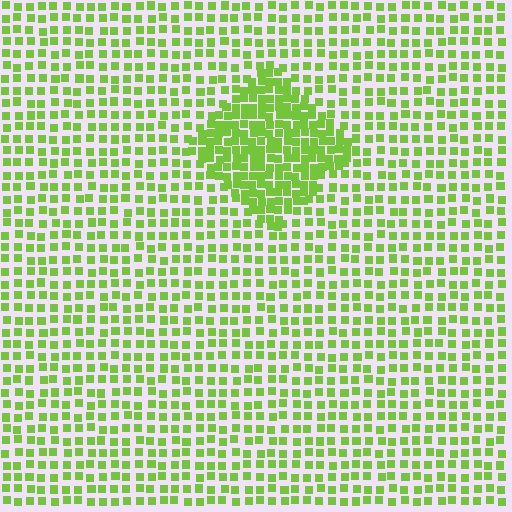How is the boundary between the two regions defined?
The boundary is defined by a change in element density (approximately 2.0x ratio). All elements are the same color, size, and shape.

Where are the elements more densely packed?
The elements are more densely packed inside the diamond boundary.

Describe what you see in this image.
The image contains small lime elements arranged at two different densities. A diamond-shaped region is visible where the elements are more densely packed than the surrounding area.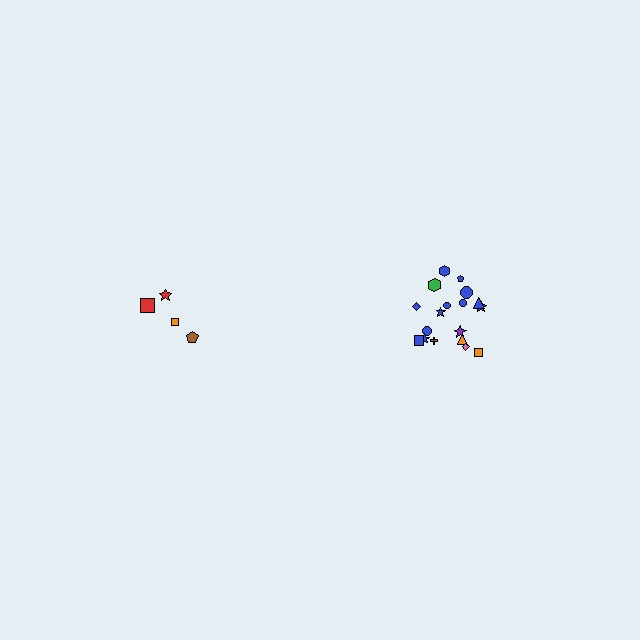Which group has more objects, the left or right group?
The right group.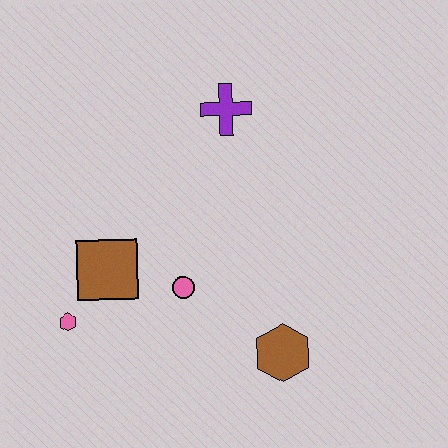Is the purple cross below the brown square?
No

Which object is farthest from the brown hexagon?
The purple cross is farthest from the brown hexagon.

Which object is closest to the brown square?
The pink hexagon is closest to the brown square.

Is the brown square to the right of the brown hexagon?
No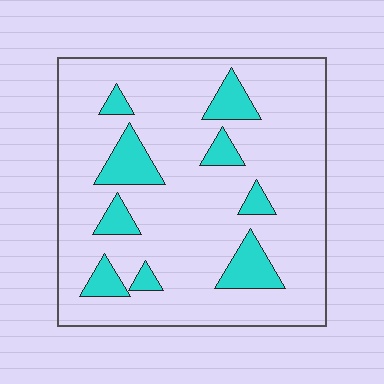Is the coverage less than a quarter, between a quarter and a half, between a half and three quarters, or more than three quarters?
Less than a quarter.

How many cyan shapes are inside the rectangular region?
9.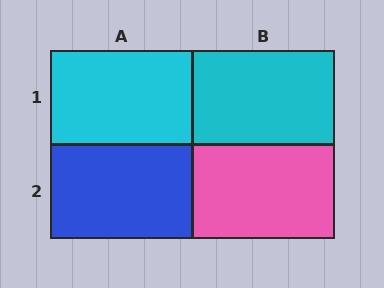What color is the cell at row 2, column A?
Blue.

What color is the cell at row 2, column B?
Pink.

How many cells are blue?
1 cell is blue.